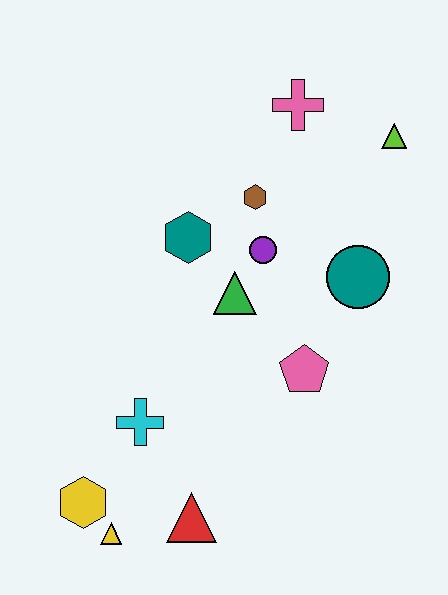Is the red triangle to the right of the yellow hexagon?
Yes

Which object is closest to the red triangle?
The yellow triangle is closest to the red triangle.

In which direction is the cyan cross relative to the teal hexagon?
The cyan cross is below the teal hexagon.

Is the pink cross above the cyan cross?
Yes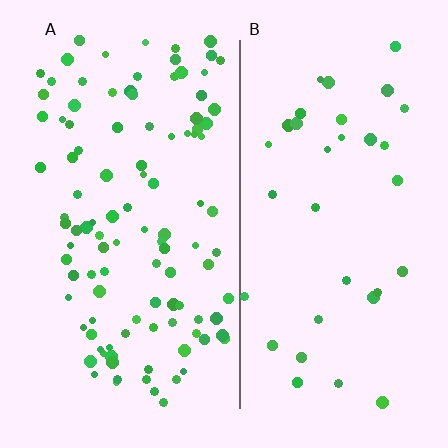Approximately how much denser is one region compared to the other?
Approximately 3.2× — region A over region B.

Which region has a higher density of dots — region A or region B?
A (the left).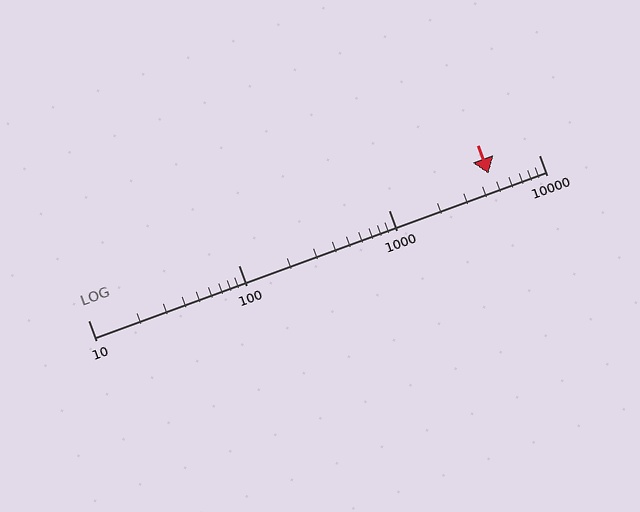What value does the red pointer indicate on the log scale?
The pointer indicates approximately 4600.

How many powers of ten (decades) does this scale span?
The scale spans 3 decades, from 10 to 10000.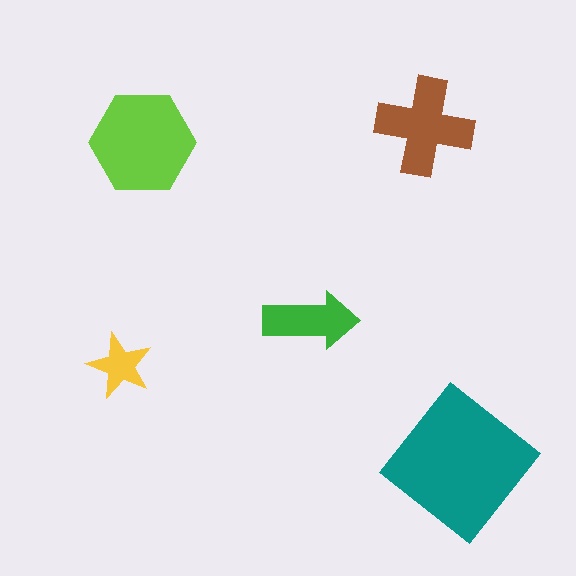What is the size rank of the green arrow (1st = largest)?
4th.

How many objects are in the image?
There are 5 objects in the image.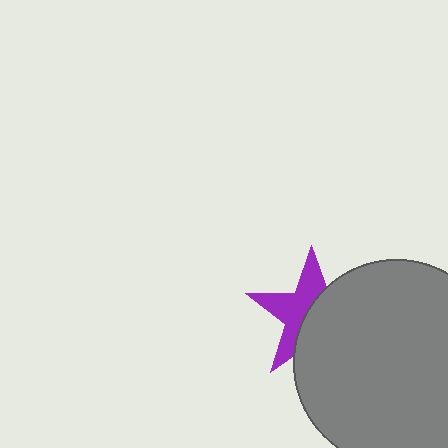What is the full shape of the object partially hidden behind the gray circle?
The partially hidden object is a purple star.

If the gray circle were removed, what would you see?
You would see the complete purple star.